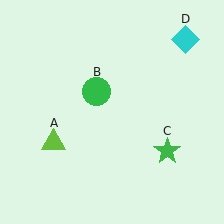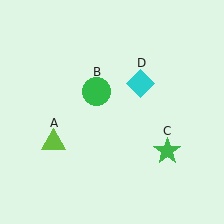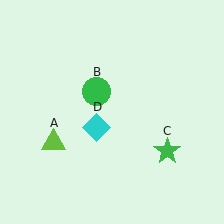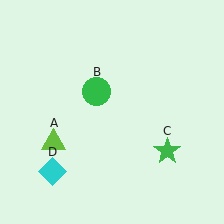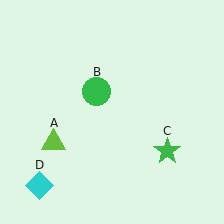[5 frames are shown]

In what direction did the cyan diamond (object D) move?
The cyan diamond (object D) moved down and to the left.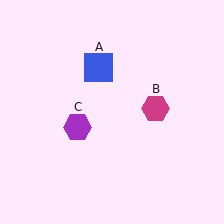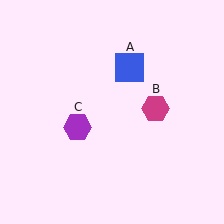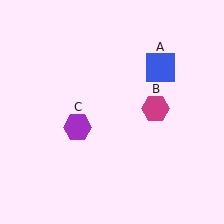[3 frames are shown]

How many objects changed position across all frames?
1 object changed position: blue square (object A).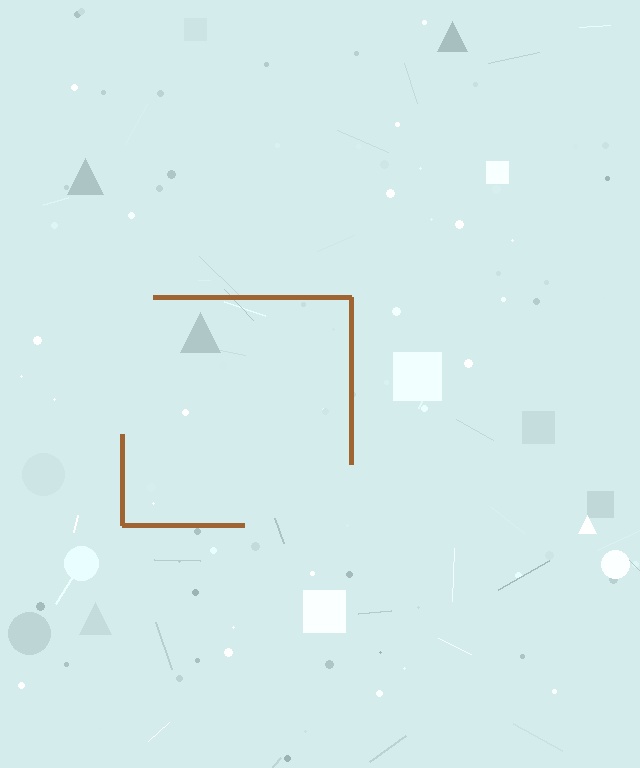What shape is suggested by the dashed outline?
The dashed outline suggests a square.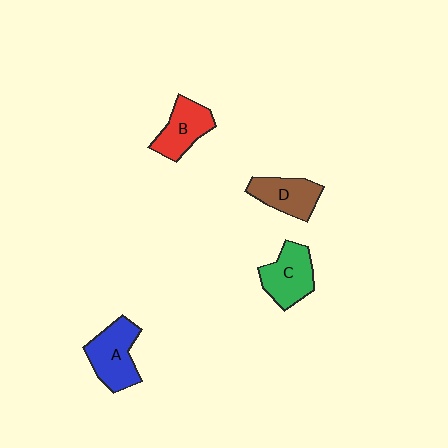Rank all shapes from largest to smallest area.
From largest to smallest: A (blue), C (green), B (red), D (brown).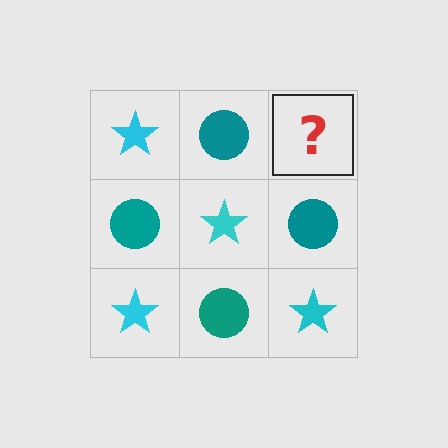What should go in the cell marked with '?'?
The missing cell should contain a cyan star.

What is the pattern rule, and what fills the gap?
The rule is that it alternates cyan star and teal circle in a checkerboard pattern. The gap should be filled with a cyan star.